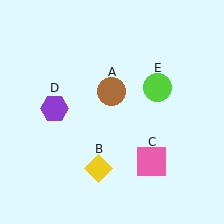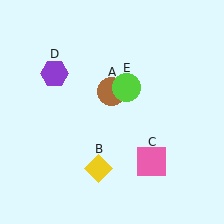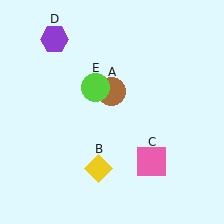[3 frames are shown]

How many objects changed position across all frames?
2 objects changed position: purple hexagon (object D), lime circle (object E).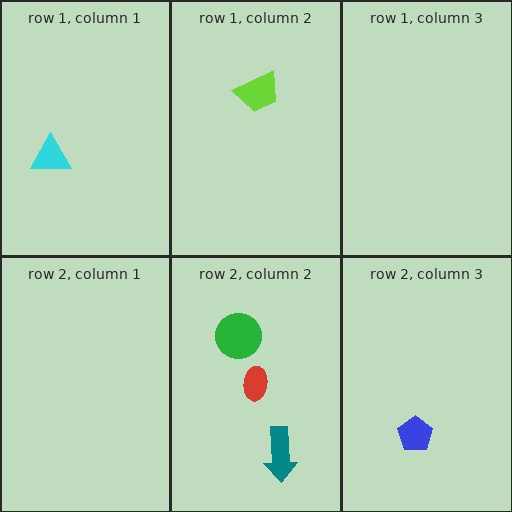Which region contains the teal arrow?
The row 2, column 2 region.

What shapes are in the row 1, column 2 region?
The lime trapezoid.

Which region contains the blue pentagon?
The row 2, column 3 region.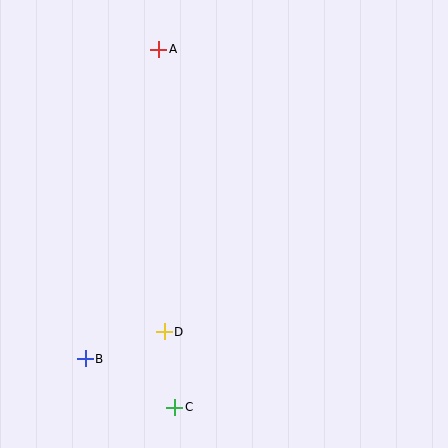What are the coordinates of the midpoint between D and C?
The midpoint between D and C is at (170, 370).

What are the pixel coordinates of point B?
Point B is at (85, 359).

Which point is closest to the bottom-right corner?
Point C is closest to the bottom-right corner.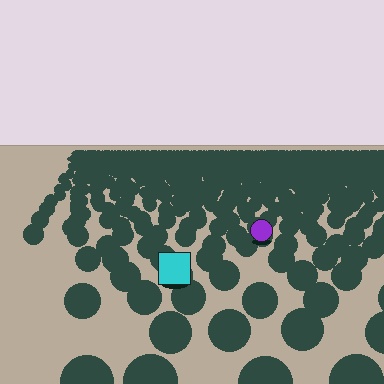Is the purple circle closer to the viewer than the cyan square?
No. The cyan square is closer — you can tell from the texture gradient: the ground texture is coarser near it.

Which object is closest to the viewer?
The cyan square is closest. The texture marks near it are larger and more spread out.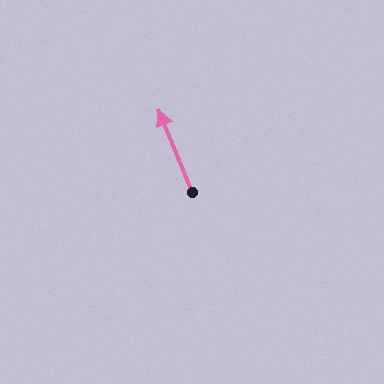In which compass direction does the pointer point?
North.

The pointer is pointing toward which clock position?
Roughly 11 o'clock.